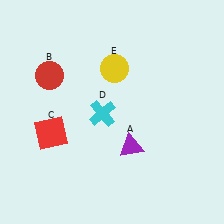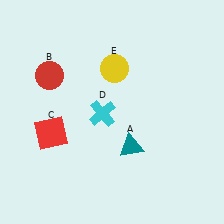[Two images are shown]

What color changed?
The triangle (A) changed from purple in Image 1 to teal in Image 2.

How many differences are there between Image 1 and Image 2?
There is 1 difference between the two images.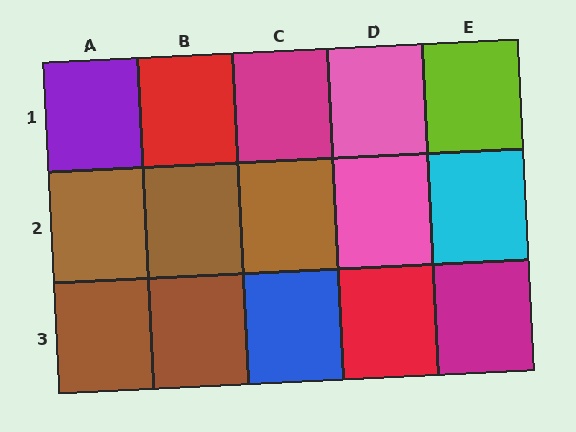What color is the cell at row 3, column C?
Blue.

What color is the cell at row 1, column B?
Red.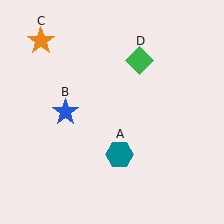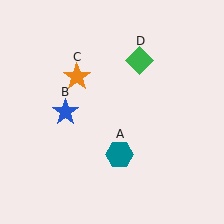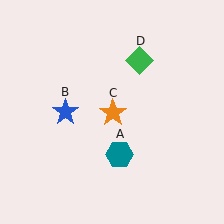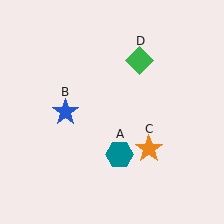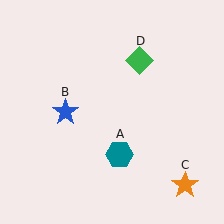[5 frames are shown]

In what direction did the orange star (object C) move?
The orange star (object C) moved down and to the right.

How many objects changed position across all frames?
1 object changed position: orange star (object C).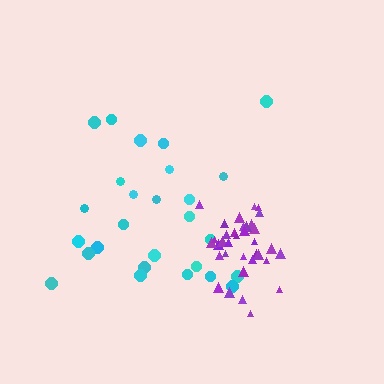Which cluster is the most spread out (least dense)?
Cyan.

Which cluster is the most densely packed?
Purple.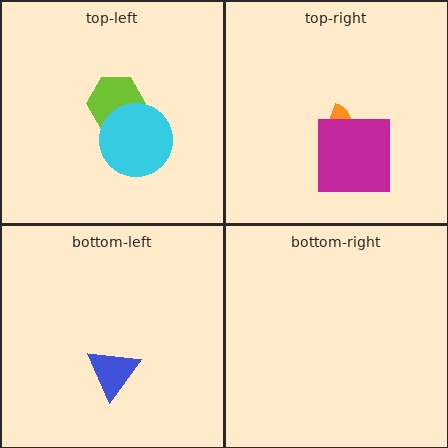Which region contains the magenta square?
The top-right region.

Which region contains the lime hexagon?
The top-left region.